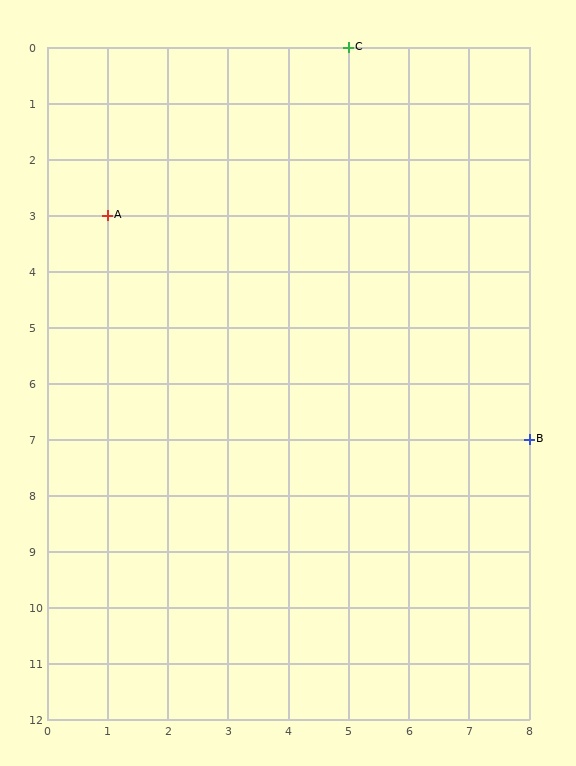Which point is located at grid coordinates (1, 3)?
Point A is at (1, 3).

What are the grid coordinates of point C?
Point C is at grid coordinates (5, 0).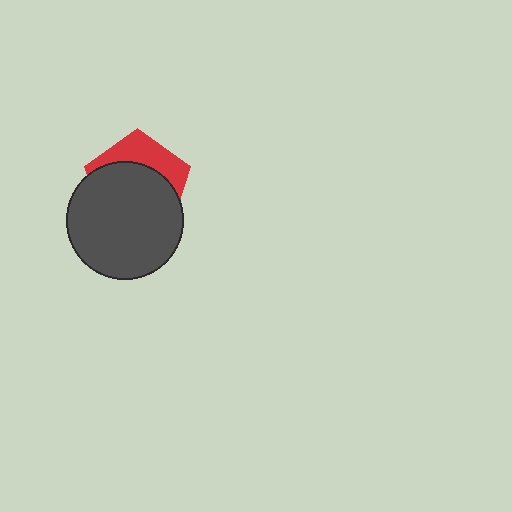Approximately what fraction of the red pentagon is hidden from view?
Roughly 67% of the red pentagon is hidden behind the dark gray circle.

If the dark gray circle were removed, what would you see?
You would see the complete red pentagon.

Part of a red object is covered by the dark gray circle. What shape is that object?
It is a pentagon.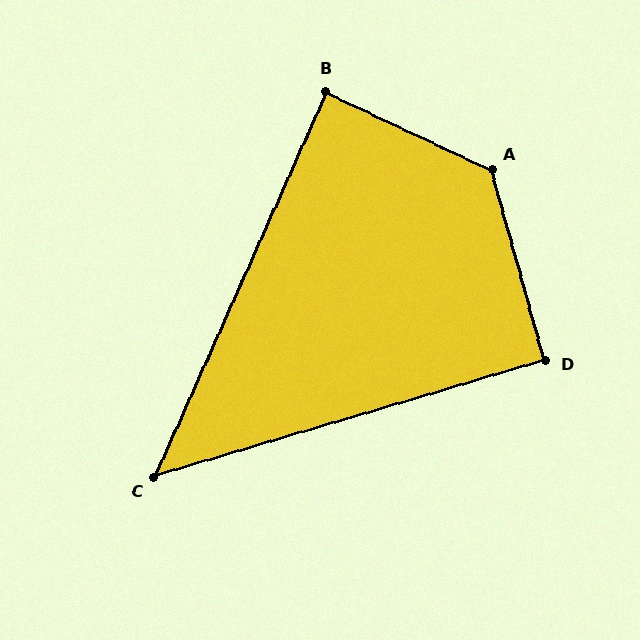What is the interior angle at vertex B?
Approximately 89 degrees (approximately right).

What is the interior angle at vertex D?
Approximately 91 degrees (approximately right).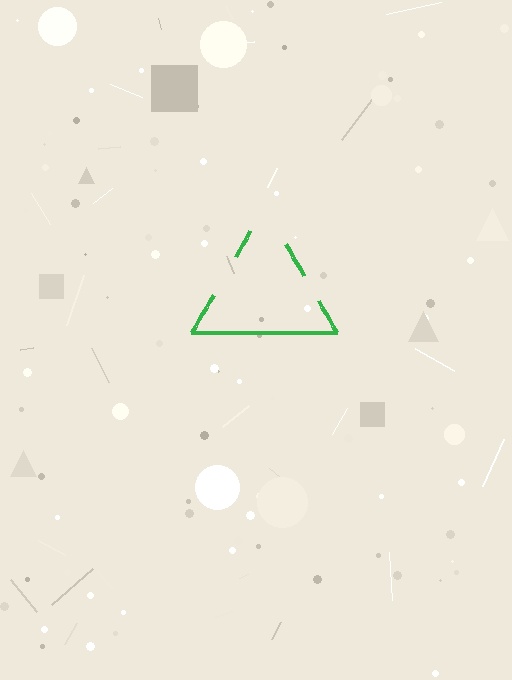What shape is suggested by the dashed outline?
The dashed outline suggests a triangle.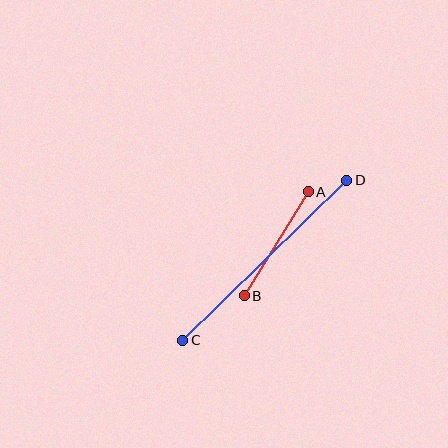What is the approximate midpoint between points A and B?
The midpoint is at approximately (276, 244) pixels.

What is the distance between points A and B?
The distance is approximately 122 pixels.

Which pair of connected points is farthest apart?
Points C and D are farthest apart.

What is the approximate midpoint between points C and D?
The midpoint is at approximately (265, 260) pixels.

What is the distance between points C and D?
The distance is approximately 229 pixels.